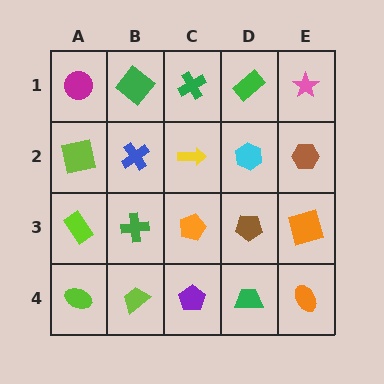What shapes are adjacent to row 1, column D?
A cyan hexagon (row 2, column D), a green cross (row 1, column C), a pink star (row 1, column E).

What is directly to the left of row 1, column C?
A green diamond.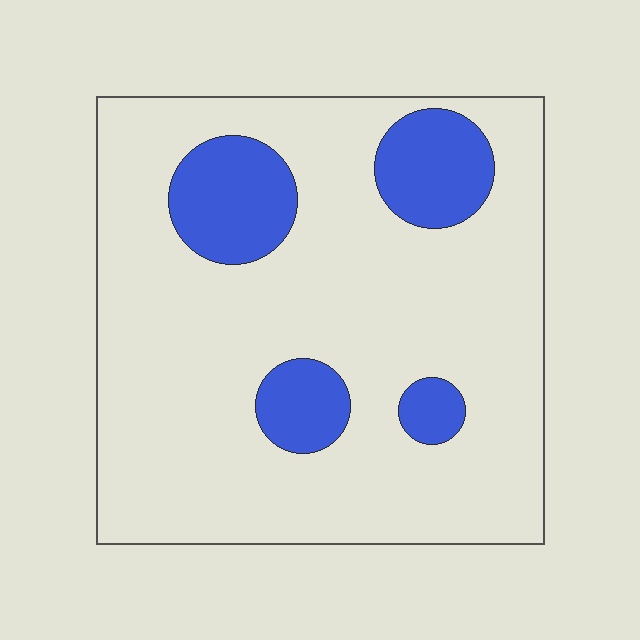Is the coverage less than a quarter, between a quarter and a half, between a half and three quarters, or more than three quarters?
Less than a quarter.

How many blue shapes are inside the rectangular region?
4.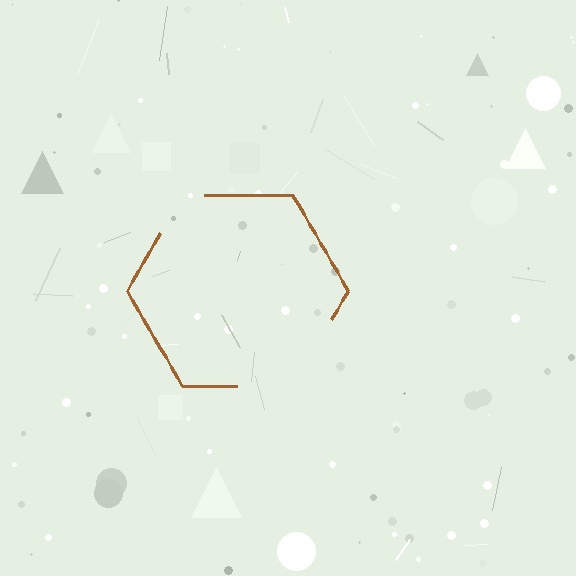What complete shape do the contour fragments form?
The contour fragments form a hexagon.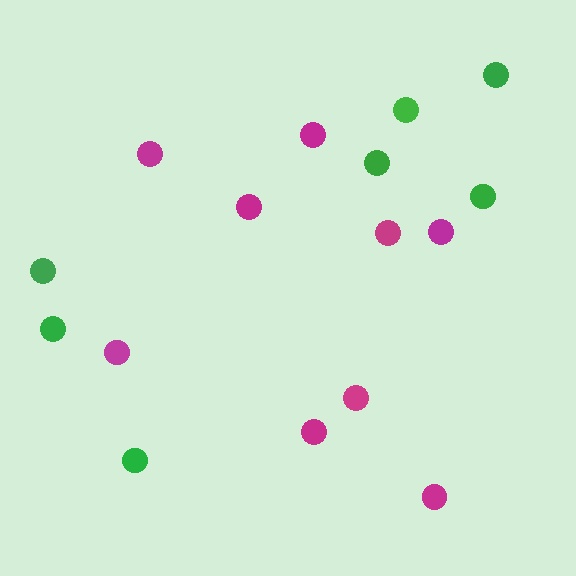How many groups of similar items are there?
There are 2 groups: one group of green circles (7) and one group of magenta circles (9).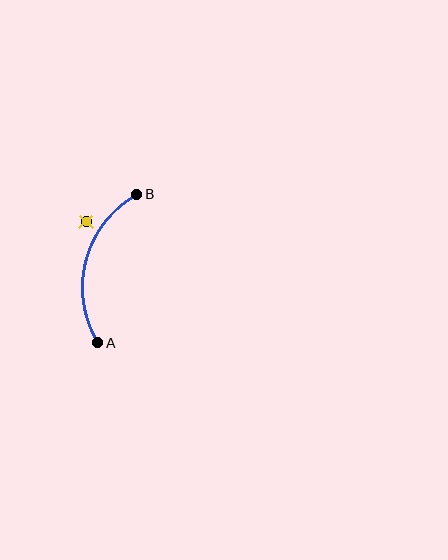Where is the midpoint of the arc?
The arc midpoint is the point on the curve farthest from the straight line joining A and B. It sits to the left of that line.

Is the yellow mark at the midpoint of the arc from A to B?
No — the yellow mark does not lie on the arc at all. It sits slightly outside the curve.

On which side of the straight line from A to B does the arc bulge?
The arc bulges to the left of the straight line connecting A and B.